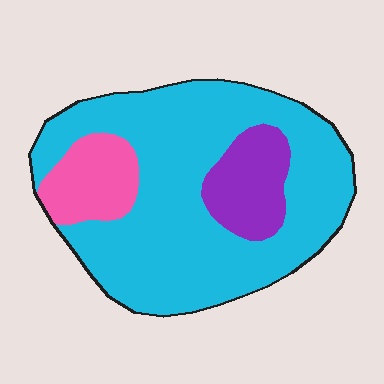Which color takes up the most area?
Cyan, at roughly 75%.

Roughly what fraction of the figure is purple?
Purple covers 13% of the figure.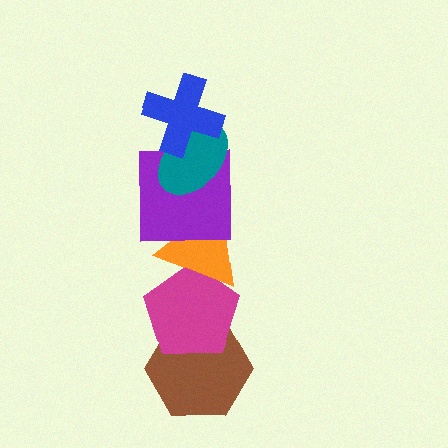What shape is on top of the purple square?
The teal ellipse is on top of the purple square.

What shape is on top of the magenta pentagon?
The orange triangle is on top of the magenta pentagon.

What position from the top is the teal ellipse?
The teal ellipse is 2nd from the top.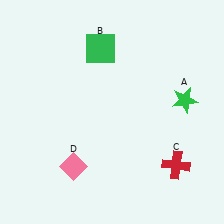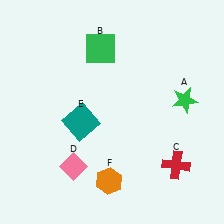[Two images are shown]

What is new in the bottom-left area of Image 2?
An orange hexagon (F) was added in the bottom-left area of Image 2.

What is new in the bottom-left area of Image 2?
A teal square (E) was added in the bottom-left area of Image 2.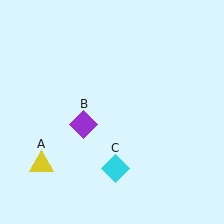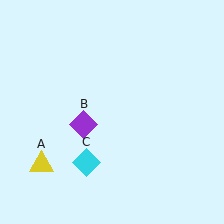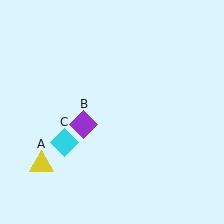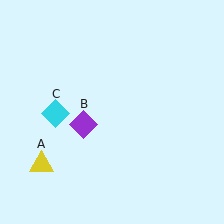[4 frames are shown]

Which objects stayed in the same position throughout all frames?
Yellow triangle (object A) and purple diamond (object B) remained stationary.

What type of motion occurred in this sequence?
The cyan diamond (object C) rotated clockwise around the center of the scene.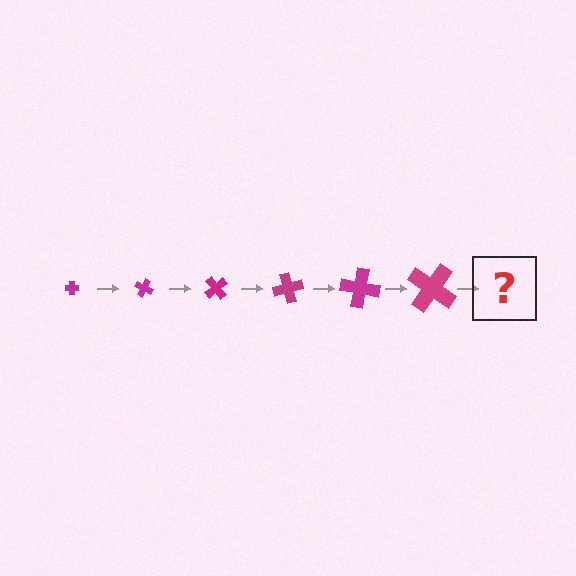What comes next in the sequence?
The next element should be a cross, larger than the previous one and rotated 150 degrees from the start.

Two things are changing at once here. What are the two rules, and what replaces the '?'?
The two rules are that the cross grows larger each step and it rotates 25 degrees each step. The '?' should be a cross, larger than the previous one and rotated 150 degrees from the start.